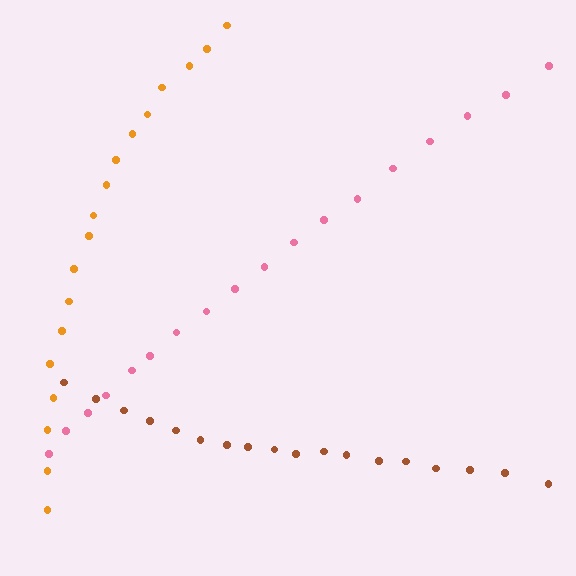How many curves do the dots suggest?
There are 3 distinct paths.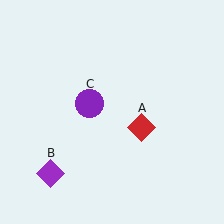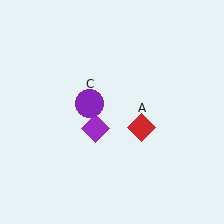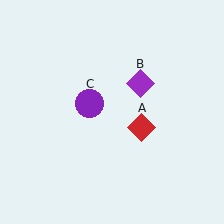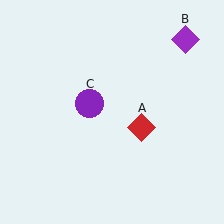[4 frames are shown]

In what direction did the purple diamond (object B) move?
The purple diamond (object B) moved up and to the right.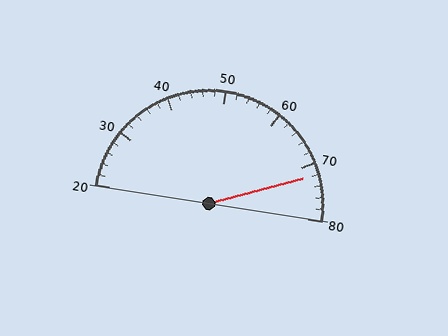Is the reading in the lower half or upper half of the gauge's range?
The reading is in the upper half of the range (20 to 80).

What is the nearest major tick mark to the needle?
The nearest major tick mark is 70.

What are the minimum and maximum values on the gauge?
The gauge ranges from 20 to 80.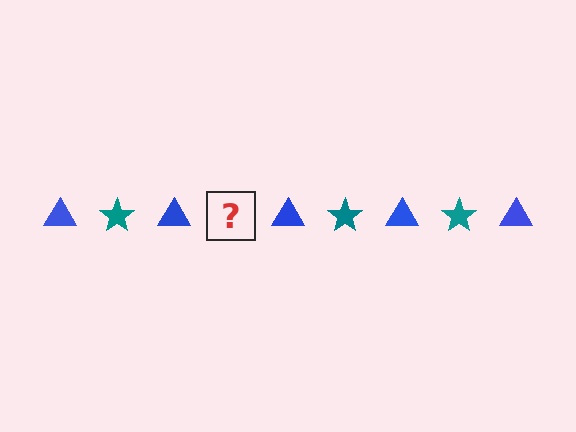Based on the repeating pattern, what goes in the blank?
The blank should be a teal star.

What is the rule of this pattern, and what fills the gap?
The rule is that the pattern alternates between blue triangle and teal star. The gap should be filled with a teal star.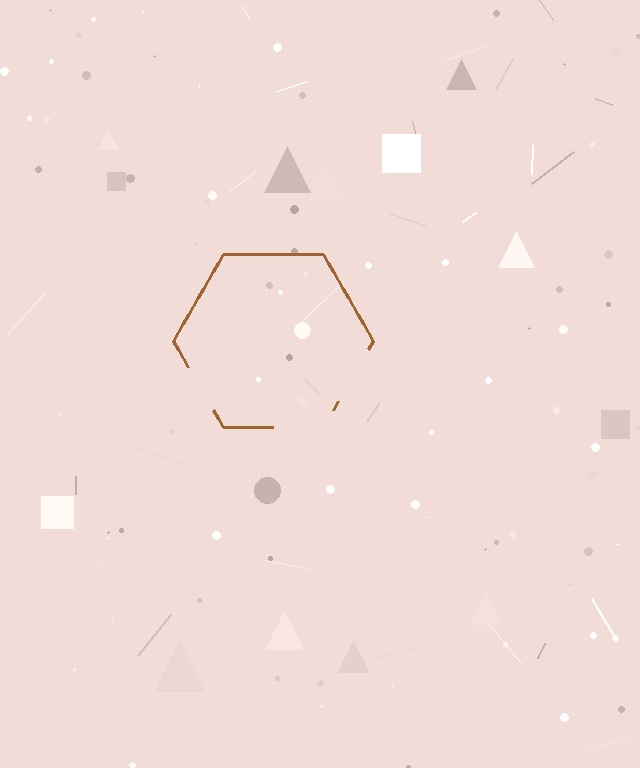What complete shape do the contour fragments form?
The contour fragments form a hexagon.